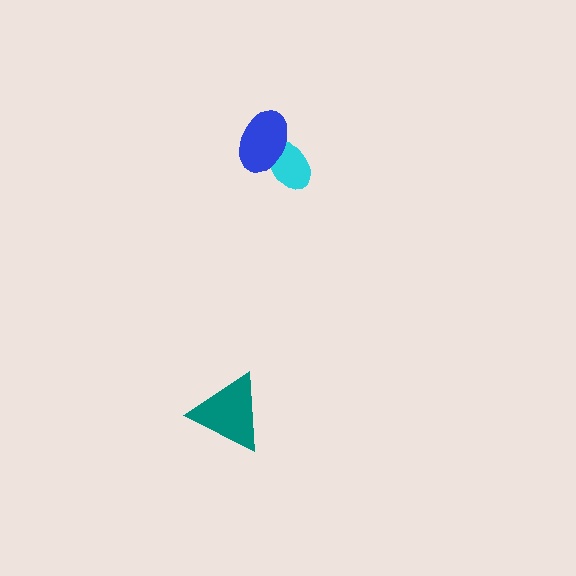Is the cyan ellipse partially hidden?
Yes, it is partially covered by another shape.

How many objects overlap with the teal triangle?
0 objects overlap with the teal triangle.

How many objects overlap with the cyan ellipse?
1 object overlaps with the cyan ellipse.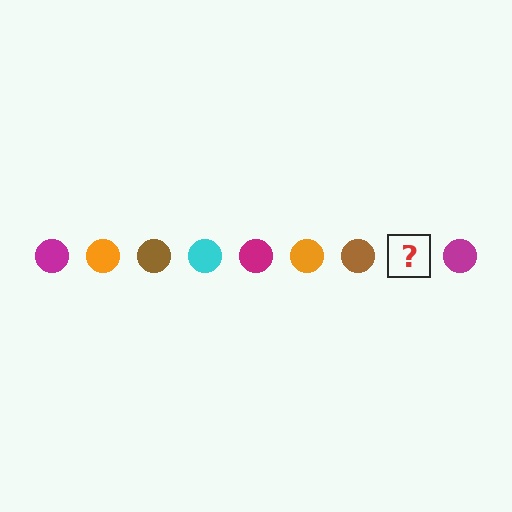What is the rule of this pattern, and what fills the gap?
The rule is that the pattern cycles through magenta, orange, brown, cyan circles. The gap should be filled with a cyan circle.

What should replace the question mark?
The question mark should be replaced with a cyan circle.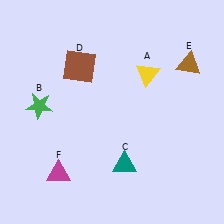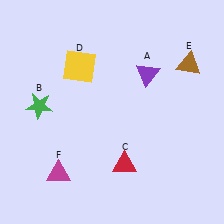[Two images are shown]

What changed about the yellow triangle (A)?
In Image 1, A is yellow. In Image 2, it changed to purple.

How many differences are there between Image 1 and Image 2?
There are 3 differences between the two images.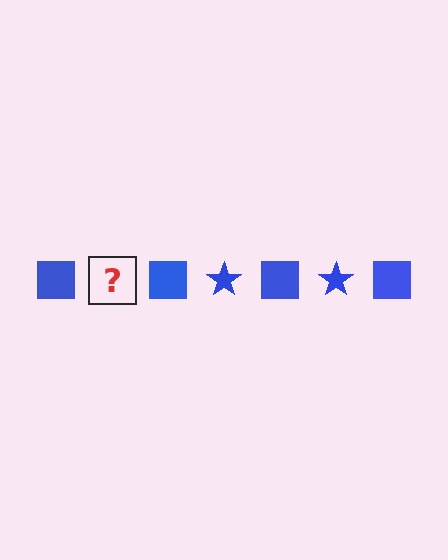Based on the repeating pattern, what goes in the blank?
The blank should be a blue star.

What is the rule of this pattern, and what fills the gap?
The rule is that the pattern cycles through square, star shapes in blue. The gap should be filled with a blue star.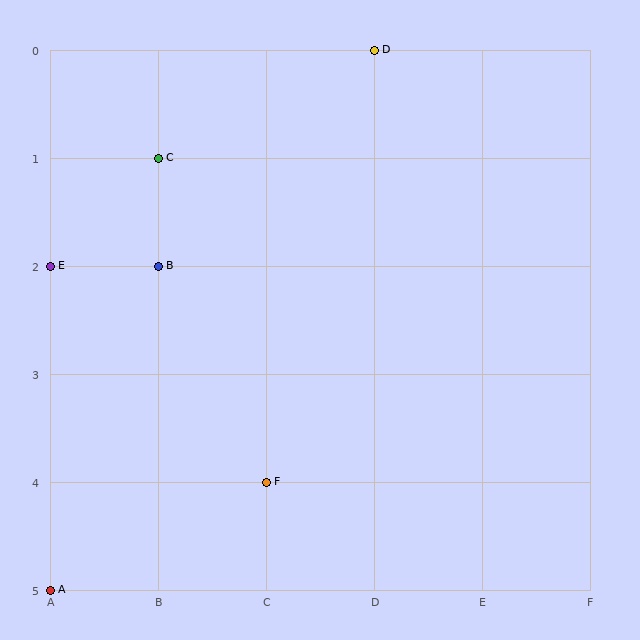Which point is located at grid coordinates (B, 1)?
Point C is at (B, 1).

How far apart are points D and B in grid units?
Points D and B are 2 columns and 2 rows apart (about 2.8 grid units diagonally).